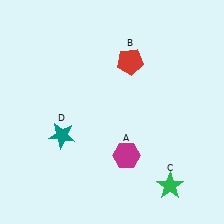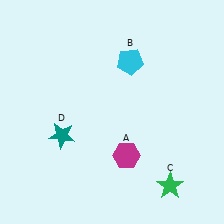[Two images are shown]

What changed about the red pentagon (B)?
In Image 1, B is red. In Image 2, it changed to cyan.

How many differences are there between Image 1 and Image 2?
There is 1 difference between the two images.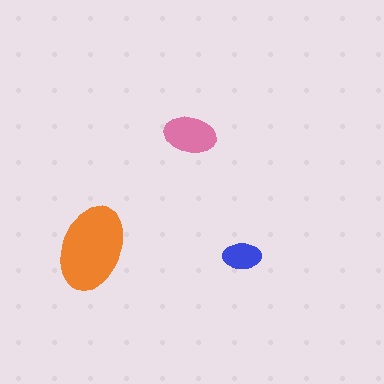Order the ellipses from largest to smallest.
the orange one, the pink one, the blue one.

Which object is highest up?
The pink ellipse is topmost.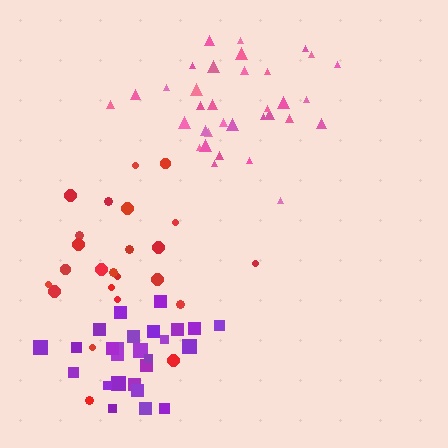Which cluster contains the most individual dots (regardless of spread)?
Pink (34).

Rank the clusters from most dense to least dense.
purple, pink, red.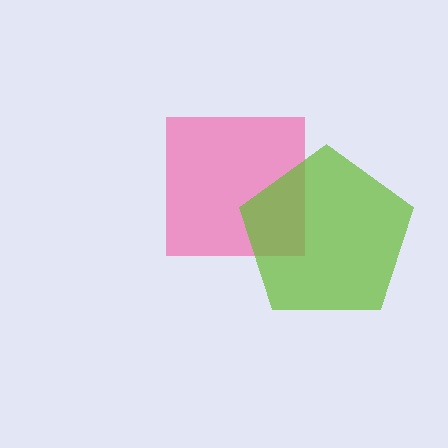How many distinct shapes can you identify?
There are 2 distinct shapes: a pink square, a lime pentagon.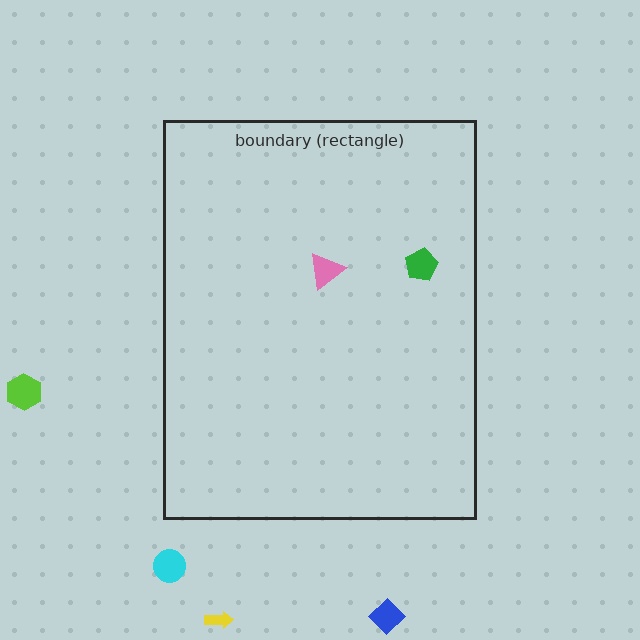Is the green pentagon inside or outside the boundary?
Inside.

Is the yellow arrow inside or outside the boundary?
Outside.